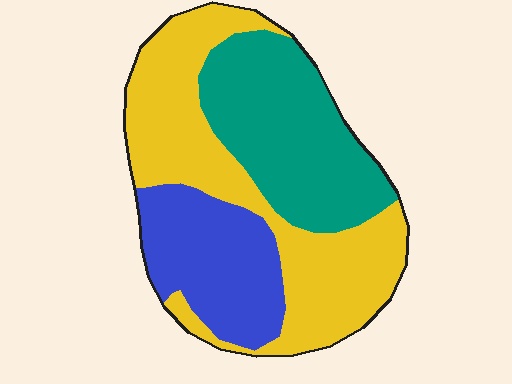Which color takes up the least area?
Blue, at roughly 25%.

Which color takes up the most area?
Yellow, at roughly 45%.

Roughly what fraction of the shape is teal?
Teal takes up about one third (1/3) of the shape.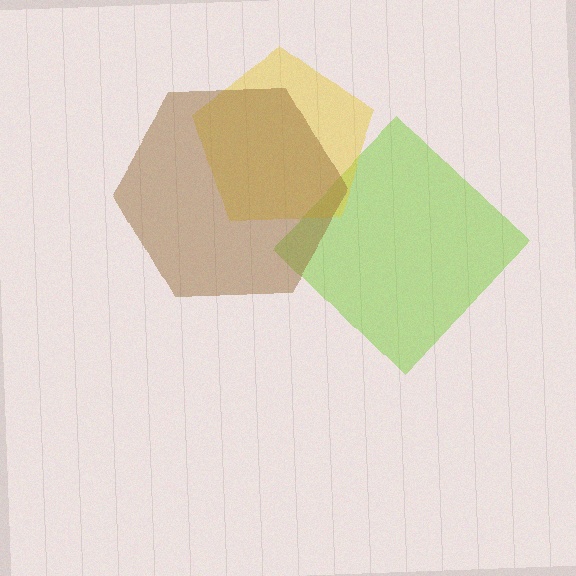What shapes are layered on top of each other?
The layered shapes are: a lime diamond, a yellow pentagon, a brown hexagon.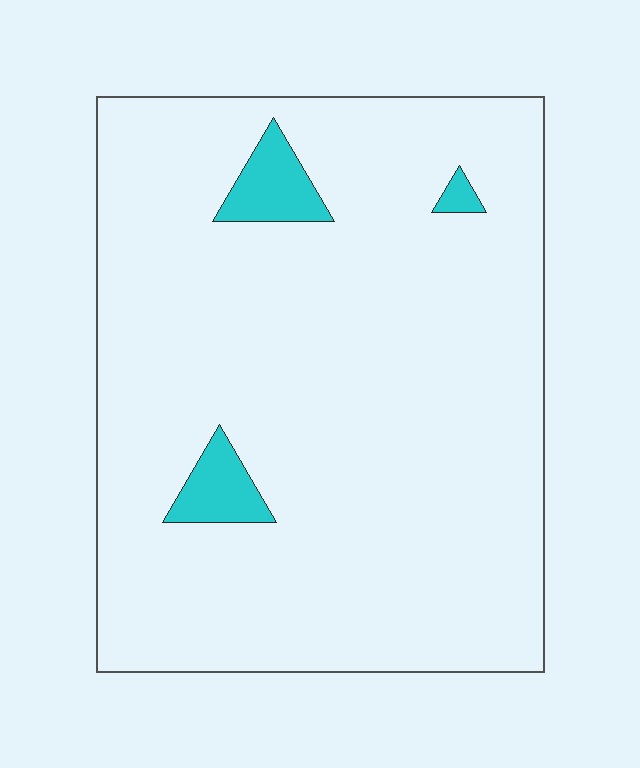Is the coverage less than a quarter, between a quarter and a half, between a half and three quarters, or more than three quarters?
Less than a quarter.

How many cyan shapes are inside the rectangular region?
3.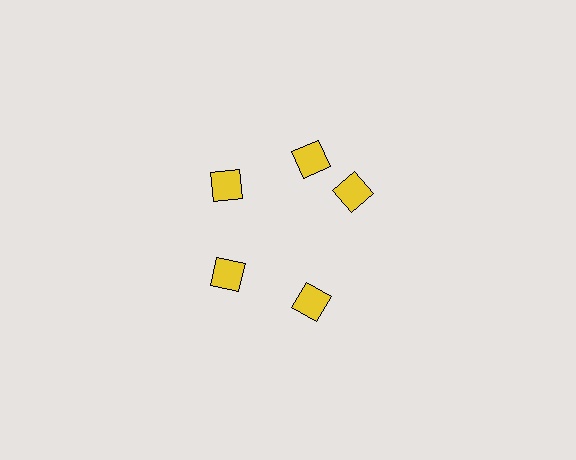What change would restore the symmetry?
The symmetry would be restored by rotating it back into even spacing with its neighbors so that all 5 diamonds sit at equal angles and equal distance from the center.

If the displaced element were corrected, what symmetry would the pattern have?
It would have 5-fold rotational symmetry — the pattern would map onto itself every 72 degrees.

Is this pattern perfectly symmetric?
No. The 5 yellow diamonds are arranged in a ring, but one element near the 3 o'clock position is rotated out of alignment along the ring, breaking the 5-fold rotational symmetry.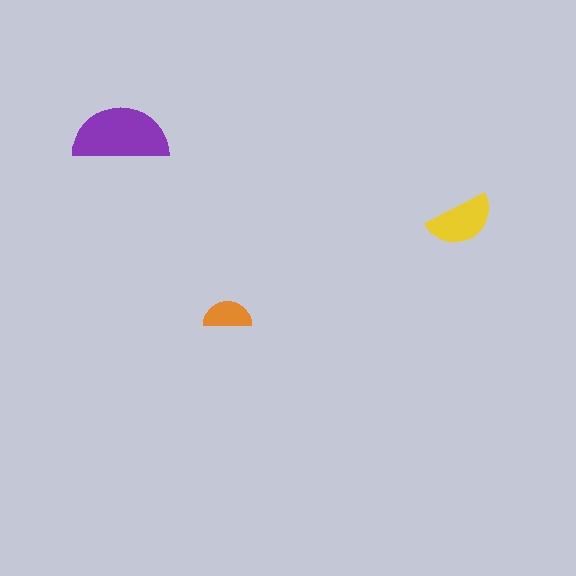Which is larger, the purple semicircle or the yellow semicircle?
The purple one.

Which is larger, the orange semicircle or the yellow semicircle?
The yellow one.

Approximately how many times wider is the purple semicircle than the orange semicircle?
About 2 times wider.